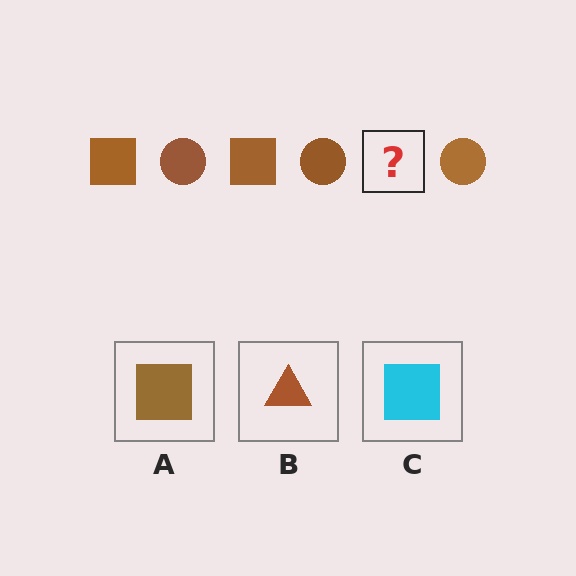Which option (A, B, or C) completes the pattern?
A.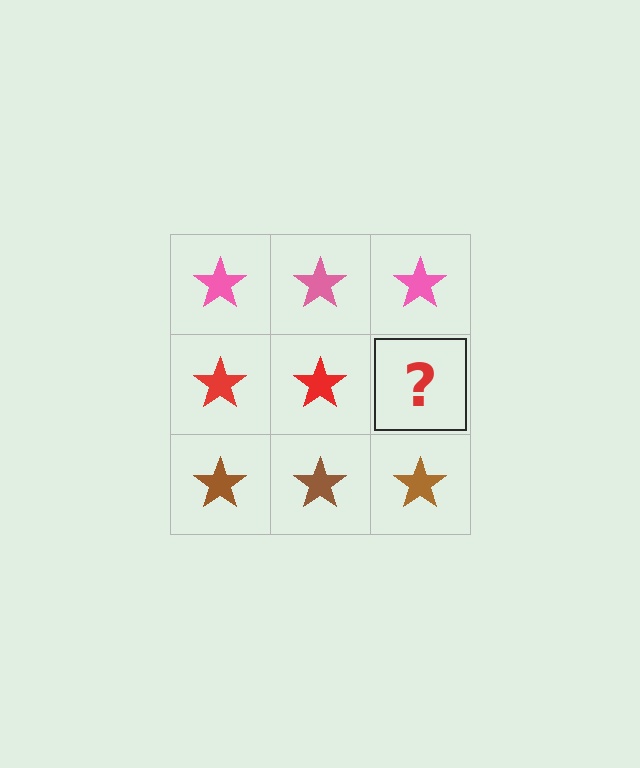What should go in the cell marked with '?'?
The missing cell should contain a red star.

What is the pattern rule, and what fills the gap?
The rule is that each row has a consistent color. The gap should be filled with a red star.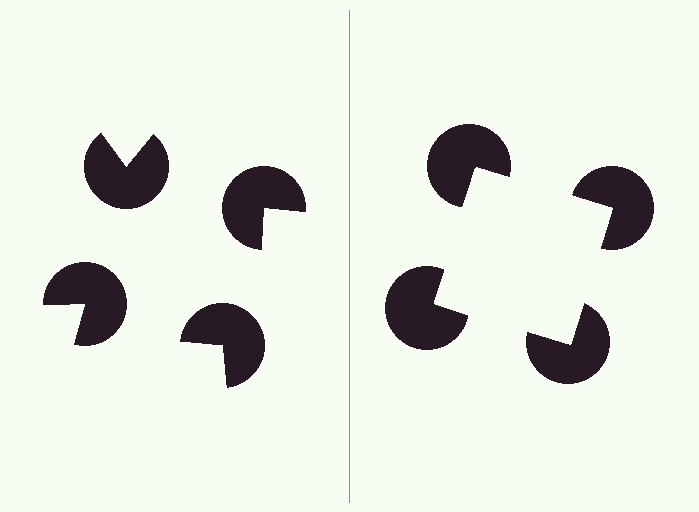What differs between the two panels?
The pac-man discs are positioned identically on both sides; only the wedge orientations differ. On the right they align to a square; on the left they are misaligned.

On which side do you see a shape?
An illusory square appears on the right side. On the left side the wedge cuts are rotated, so no coherent shape forms.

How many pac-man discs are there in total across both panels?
8 — 4 on each side.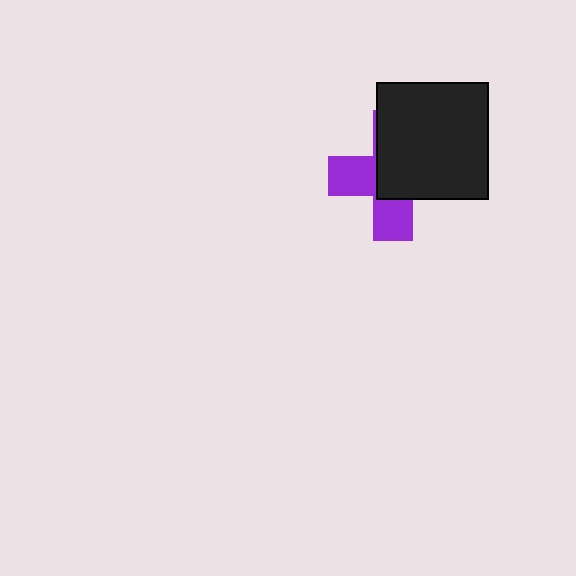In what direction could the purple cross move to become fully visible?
The purple cross could move toward the lower-left. That would shift it out from behind the black rectangle entirely.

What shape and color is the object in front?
The object in front is a black rectangle.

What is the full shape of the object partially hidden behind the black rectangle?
The partially hidden object is a purple cross.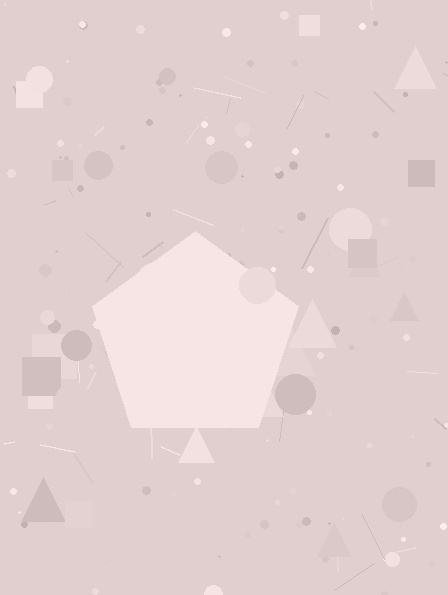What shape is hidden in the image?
A pentagon is hidden in the image.